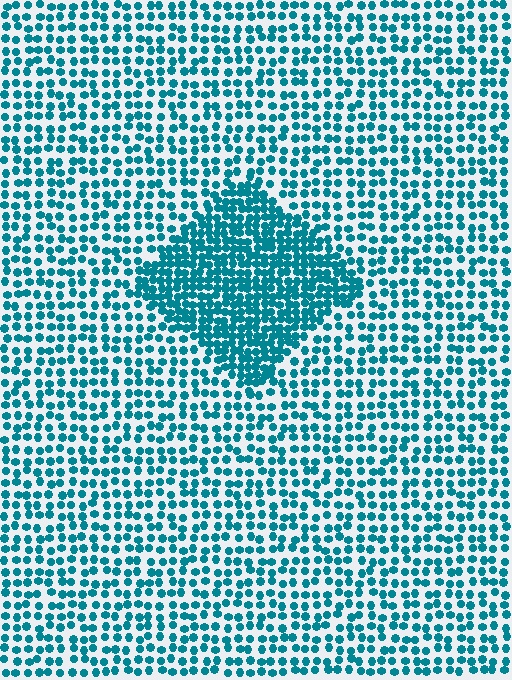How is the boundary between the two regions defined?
The boundary is defined by a change in element density (approximately 2.0x ratio). All elements are the same color, size, and shape.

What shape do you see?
I see a diamond.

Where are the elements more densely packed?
The elements are more densely packed inside the diamond boundary.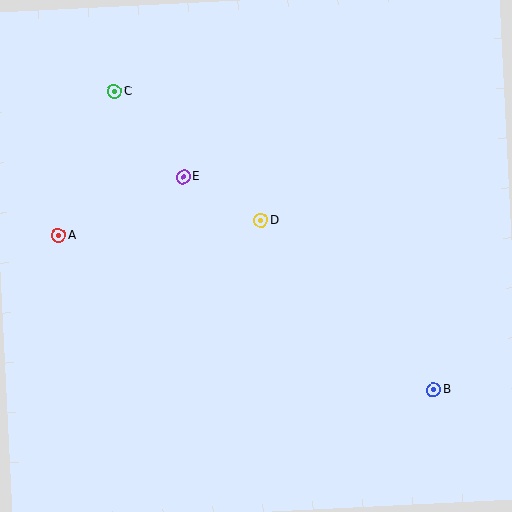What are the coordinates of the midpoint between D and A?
The midpoint between D and A is at (160, 228).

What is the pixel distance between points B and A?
The distance between B and A is 405 pixels.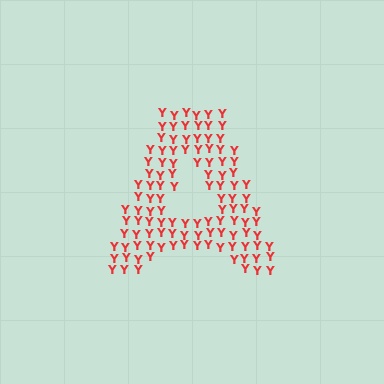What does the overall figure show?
The overall figure shows the letter A.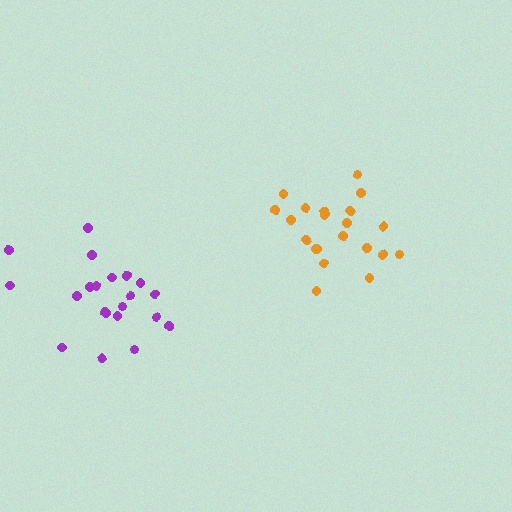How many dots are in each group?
Group 1: 21 dots, Group 2: 21 dots (42 total).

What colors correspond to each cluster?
The clusters are colored: purple, orange.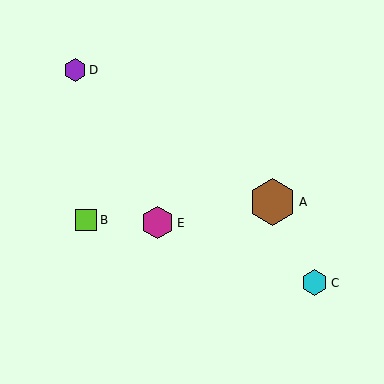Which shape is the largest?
The brown hexagon (labeled A) is the largest.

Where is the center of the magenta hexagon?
The center of the magenta hexagon is at (157, 223).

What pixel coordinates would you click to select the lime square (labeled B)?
Click at (86, 220) to select the lime square B.